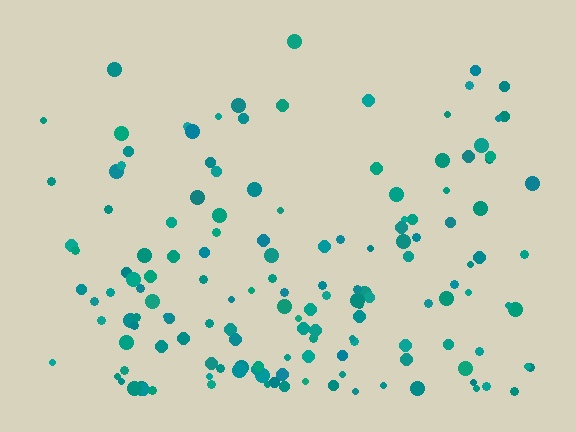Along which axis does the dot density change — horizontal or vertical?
Vertical.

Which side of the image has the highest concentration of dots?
The bottom.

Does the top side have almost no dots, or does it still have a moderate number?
Still a moderate number, just noticeably fewer than the bottom.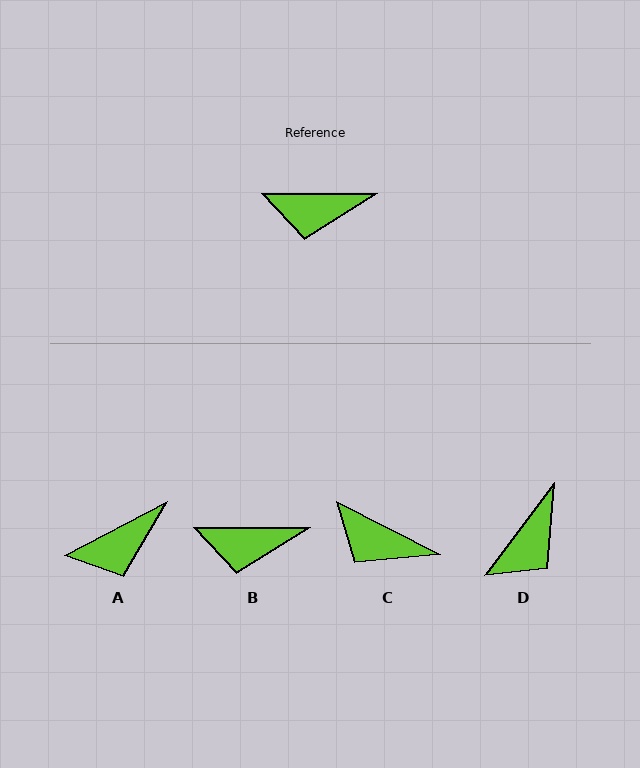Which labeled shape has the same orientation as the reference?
B.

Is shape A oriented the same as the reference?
No, it is off by about 28 degrees.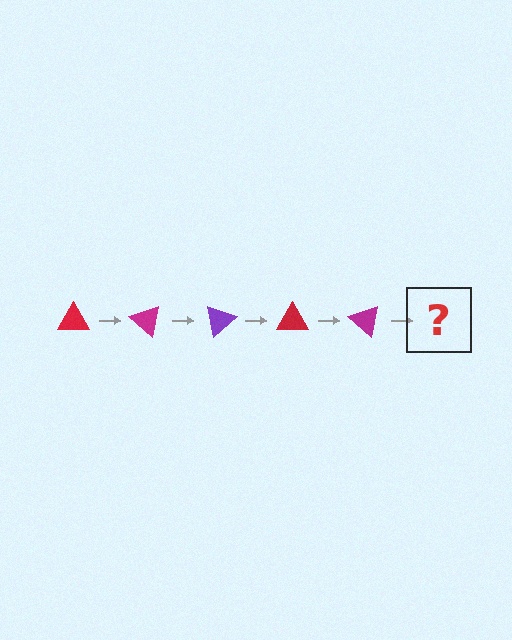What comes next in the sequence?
The next element should be a purple triangle, rotated 200 degrees from the start.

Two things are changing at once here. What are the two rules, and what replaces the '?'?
The two rules are that it rotates 40 degrees each step and the color cycles through red, magenta, and purple. The '?' should be a purple triangle, rotated 200 degrees from the start.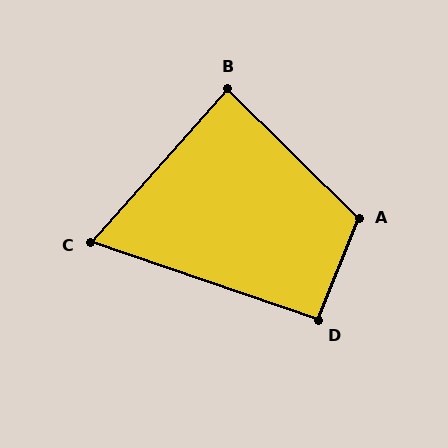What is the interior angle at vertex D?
Approximately 93 degrees (approximately right).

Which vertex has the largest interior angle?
A, at approximately 113 degrees.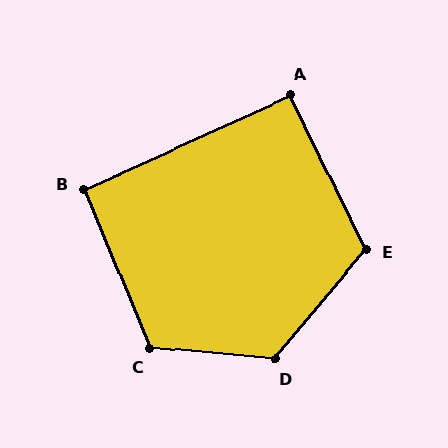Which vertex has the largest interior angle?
D, at approximately 125 degrees.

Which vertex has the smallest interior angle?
A, at approximately 92 degrees.